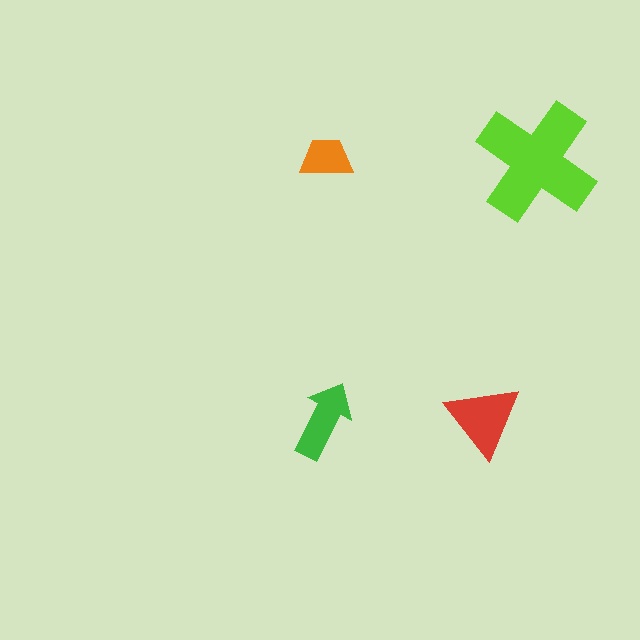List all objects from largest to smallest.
The lime cross, the red triangle, the green arrow, the orange trapezoid.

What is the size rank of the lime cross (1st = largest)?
1st.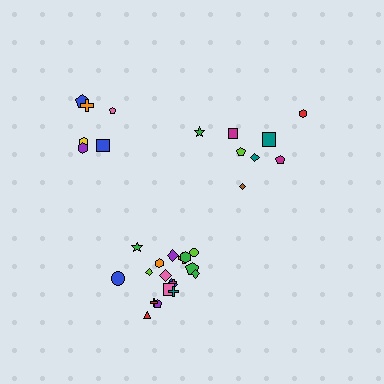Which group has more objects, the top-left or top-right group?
The top-right group.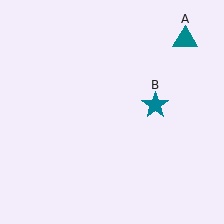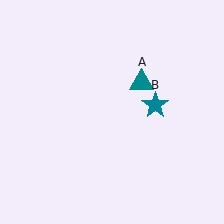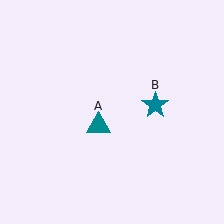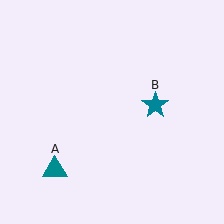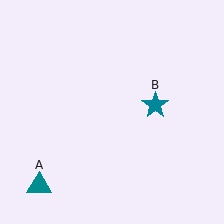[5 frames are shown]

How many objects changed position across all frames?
1 object changed position: teal triangle (object A).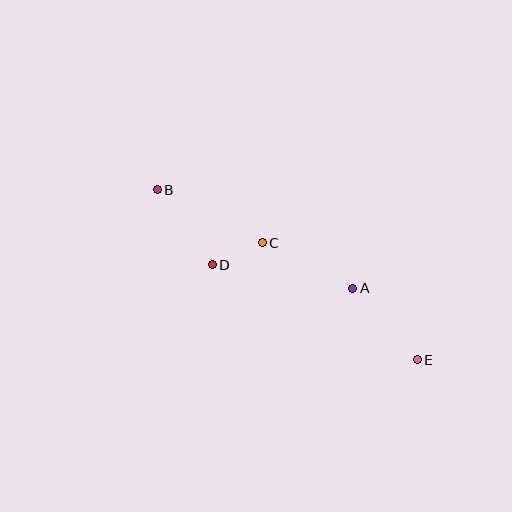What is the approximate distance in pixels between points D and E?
The distance between D and E is approximately 226 pixels.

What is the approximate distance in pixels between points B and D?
The distance between B and D is approximately 93 pixels.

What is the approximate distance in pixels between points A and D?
The distance between A and D is approximately 142 pixels.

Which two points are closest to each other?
Points C and D are closest to each other.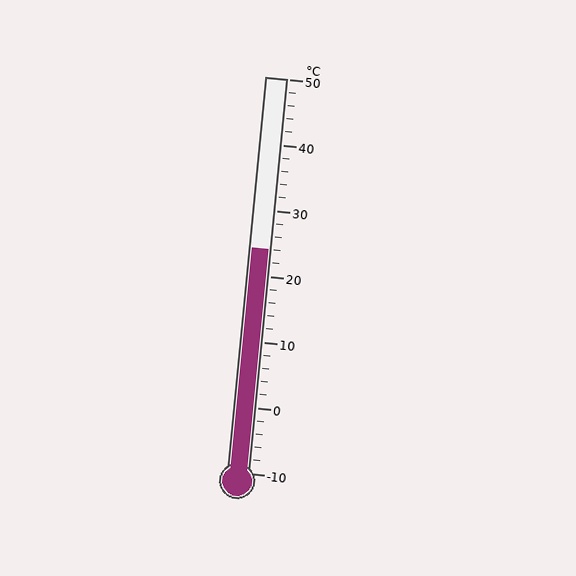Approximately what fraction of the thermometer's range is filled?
The thermometer is filled to approximately 55% of its range.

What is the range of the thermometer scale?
The thermometer scale ranges from -10°C to 50°C.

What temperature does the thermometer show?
The thermometer shows approximately 24°C.